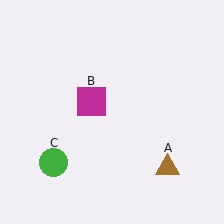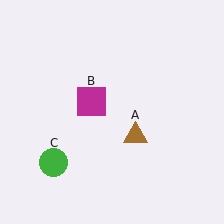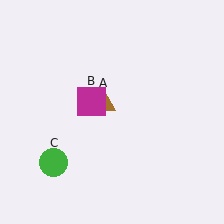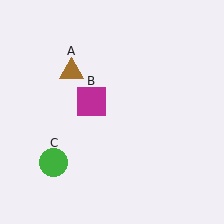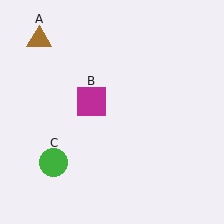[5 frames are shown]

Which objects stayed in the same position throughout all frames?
Magenta square (object B) and green circle (object C) remained stationary.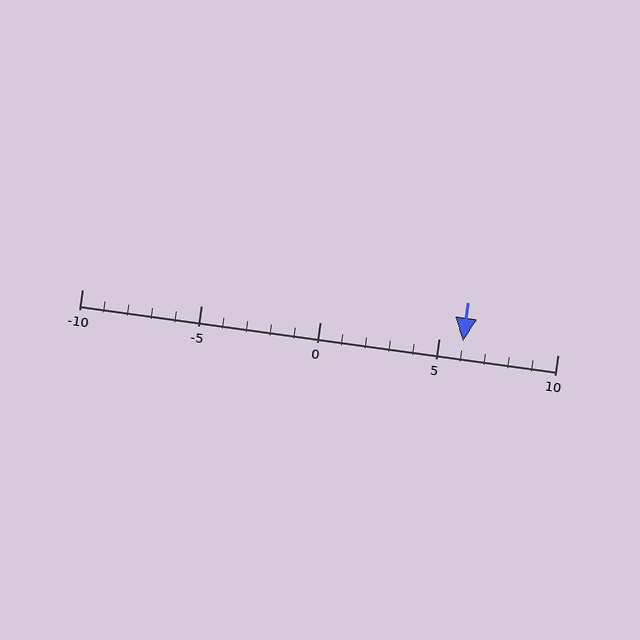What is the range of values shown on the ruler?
The ruler shows values from -10 to 10.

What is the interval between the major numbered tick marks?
The major tick marks are spaced 5 units apart.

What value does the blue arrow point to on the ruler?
The blue arrow points to approximately 6.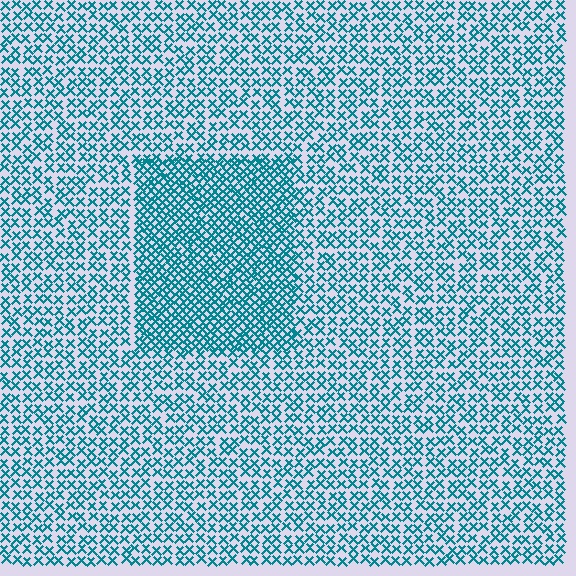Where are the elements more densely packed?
The elements are more densely packed inside the rectangle boundary.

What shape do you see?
I see a rectangle.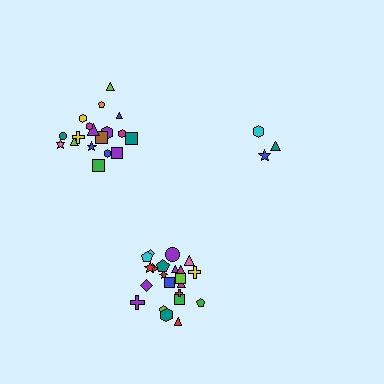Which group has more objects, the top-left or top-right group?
The top-left group.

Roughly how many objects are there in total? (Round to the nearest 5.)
Roughly 45 objects in total.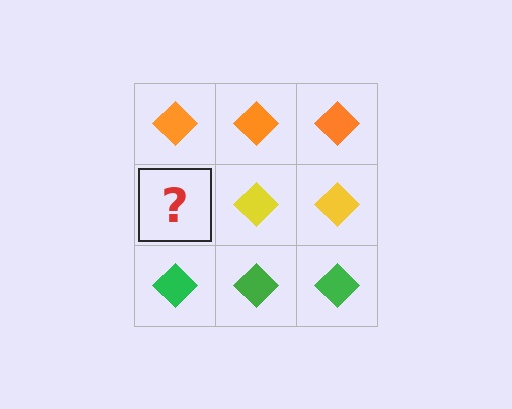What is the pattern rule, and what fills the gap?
The rule is that each row has a consistent color. The gap should be filled with a yellow diamond.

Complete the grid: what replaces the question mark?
The question mark should be replaced with a yellow diamond.